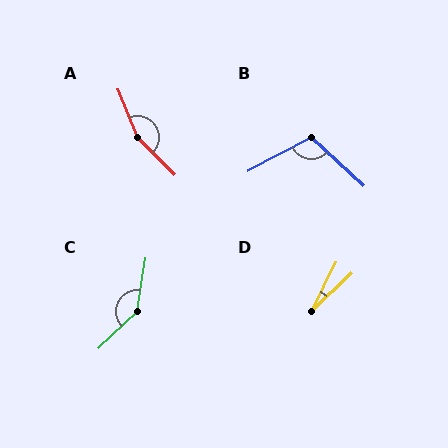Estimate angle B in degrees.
Approximately 110 degrees.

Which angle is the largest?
A, at approximately 157 degrees.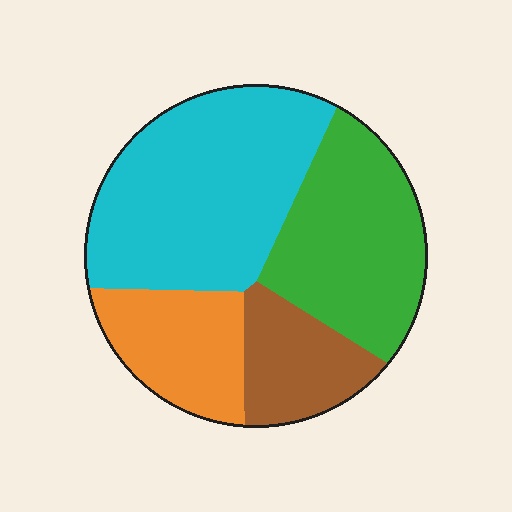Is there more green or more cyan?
Cyan.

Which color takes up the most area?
Cyan, at roughly 40%.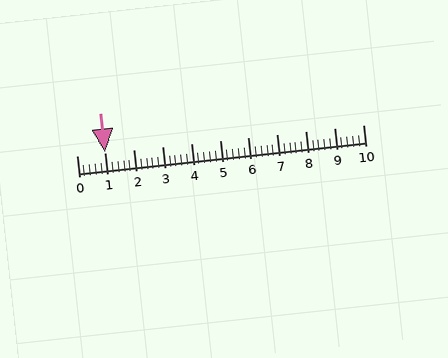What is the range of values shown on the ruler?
The ruler shows values from 0 to 10.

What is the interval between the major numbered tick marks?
The major tick marks are spaced 1 units apart.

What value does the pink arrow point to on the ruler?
The pink arrow points to approximately 1.0.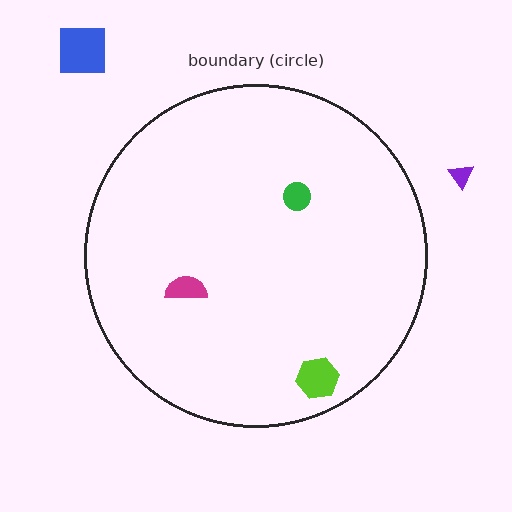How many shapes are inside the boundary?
3 inside, 2 outside.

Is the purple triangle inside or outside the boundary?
Outside.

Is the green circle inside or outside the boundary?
Inside.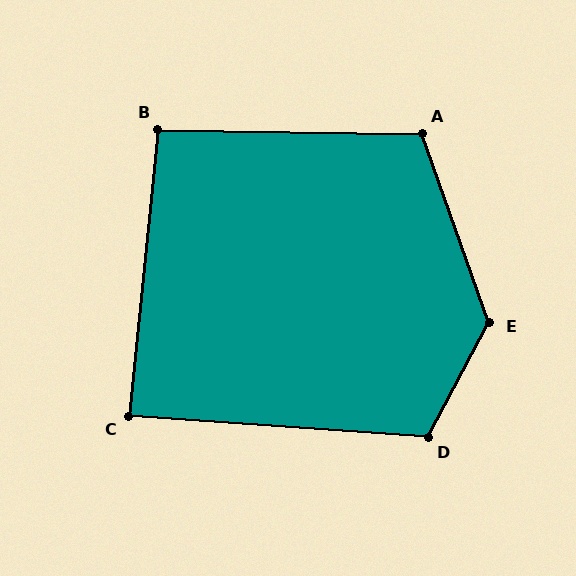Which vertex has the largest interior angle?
E, at approximately 132 degrees.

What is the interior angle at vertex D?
Approximately 114 degrees (obtuse).